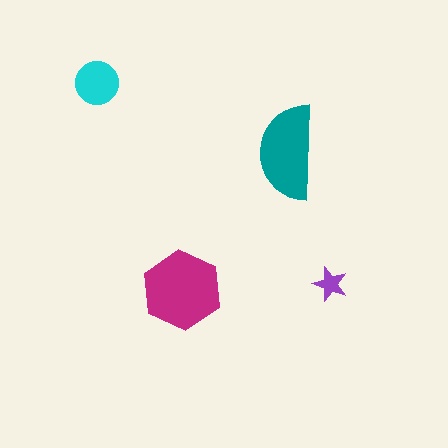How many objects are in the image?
There are 4 objects in the image.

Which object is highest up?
The cyan circle is topmost.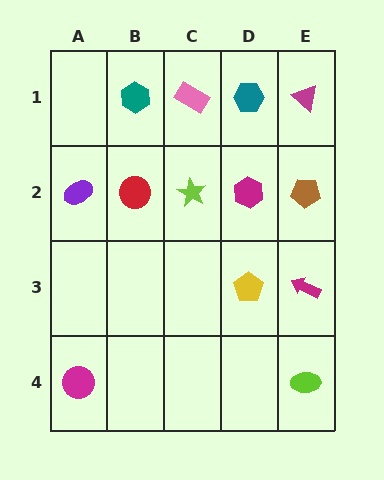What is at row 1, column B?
A teal hexagon.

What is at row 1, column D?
A teal hexagon.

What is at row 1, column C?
A pink rectangle.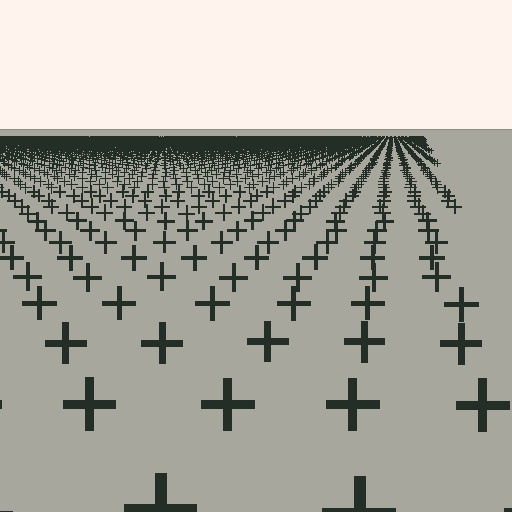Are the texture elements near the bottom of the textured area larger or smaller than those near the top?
Larger. Near the bottom, elements are closer to the viewer and appear at a bigger on-screen size.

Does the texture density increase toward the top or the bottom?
Density increases toward the top.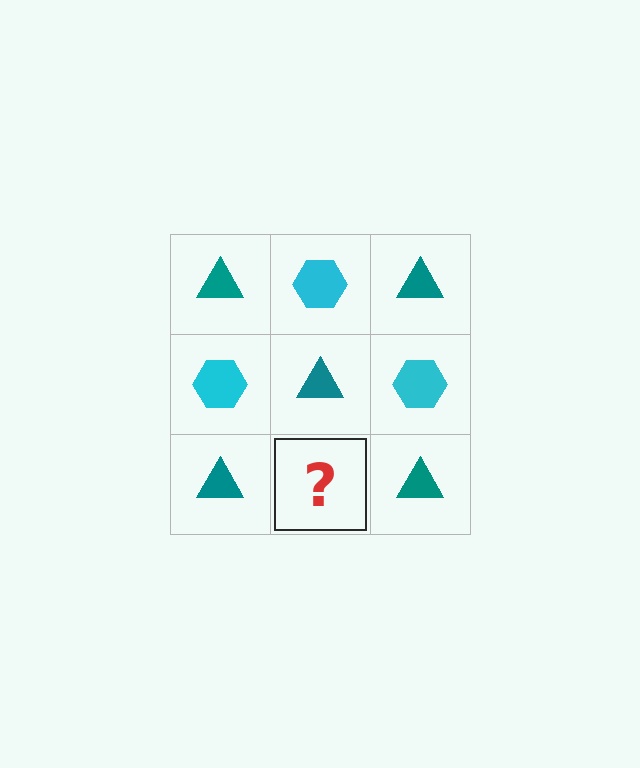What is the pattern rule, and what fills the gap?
The rule is that it alternates teal triangle and cyan hexagon in a checkerboard pattern. The gap should be filled with a cyan hexagon.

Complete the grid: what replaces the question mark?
The question mark should be replaced with a cyan hexagon.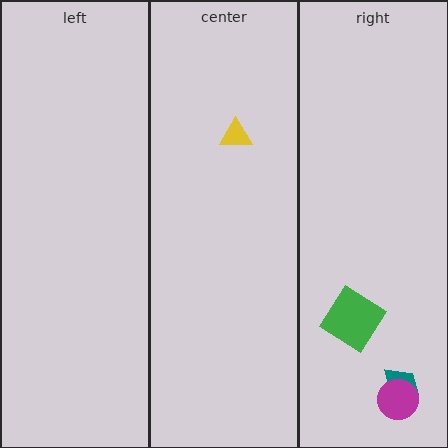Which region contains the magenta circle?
The right region.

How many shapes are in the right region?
3.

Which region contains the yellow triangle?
The center region.